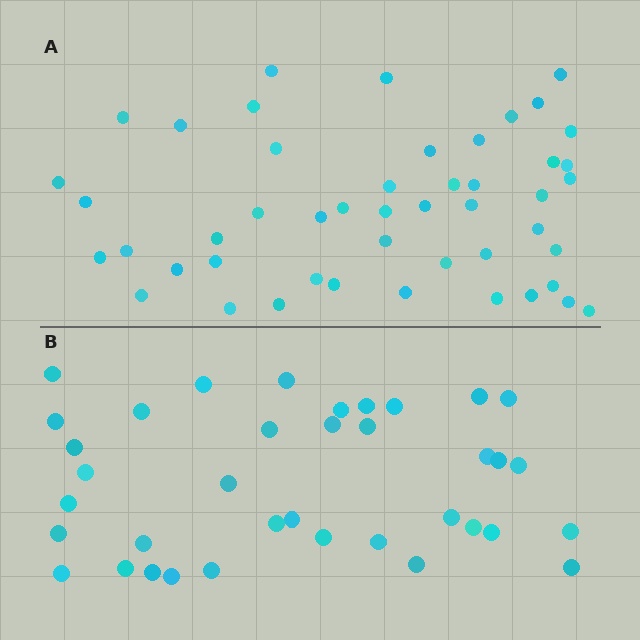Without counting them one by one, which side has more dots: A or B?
Region A (the top region) has more dots.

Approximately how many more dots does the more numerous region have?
Region A has roughly 12 or so more dots than region B.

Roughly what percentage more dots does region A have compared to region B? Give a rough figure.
About 30% more.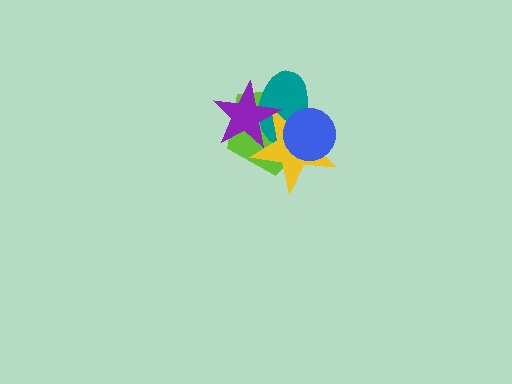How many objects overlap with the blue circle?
3 objects overlap with the blue circle.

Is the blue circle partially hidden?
No, no other shape covers it.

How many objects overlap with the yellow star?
4 objects overlap with the yellow star.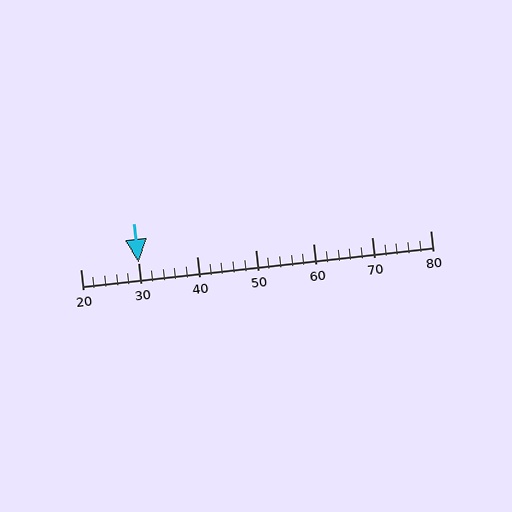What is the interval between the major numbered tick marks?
The major tick marks are spaced 10 units apart.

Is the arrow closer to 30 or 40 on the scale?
The arrow is closer to 30.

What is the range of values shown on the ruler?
The ruler shows values from 20 to 80.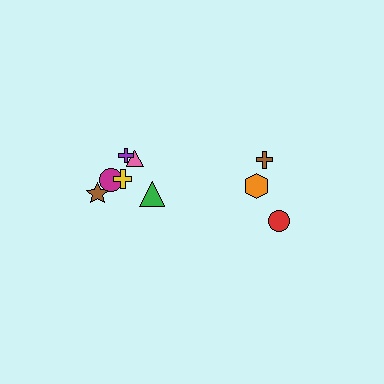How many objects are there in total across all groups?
There are 9 objects.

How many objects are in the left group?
There are 6 objects.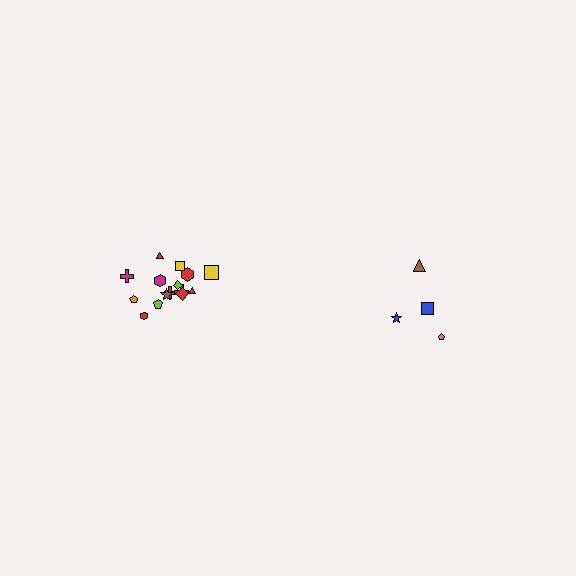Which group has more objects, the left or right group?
The left group.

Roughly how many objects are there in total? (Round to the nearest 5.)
Roughly 20 objects in total.